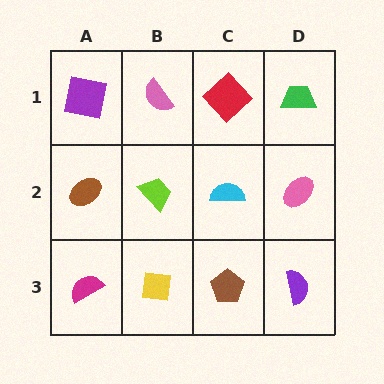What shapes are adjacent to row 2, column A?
A purple square (row 1, column A), a magenta semicircle (row 3, column A), a lime trapezoid (row 2, column B).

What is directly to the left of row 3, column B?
A magenta semicircle.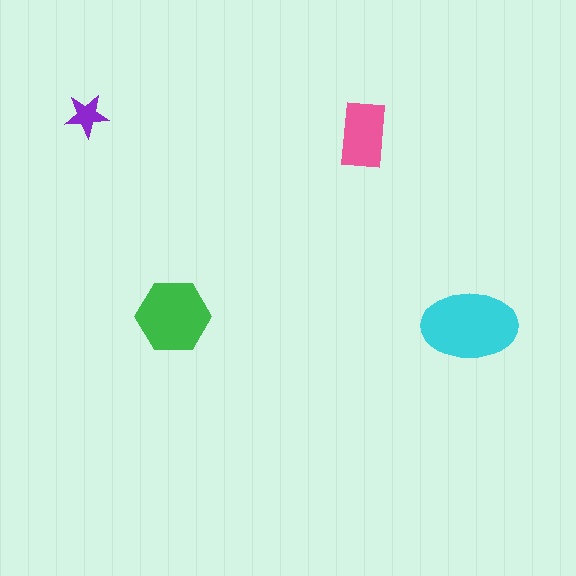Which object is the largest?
The cyan ellipse.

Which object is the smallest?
The purple star.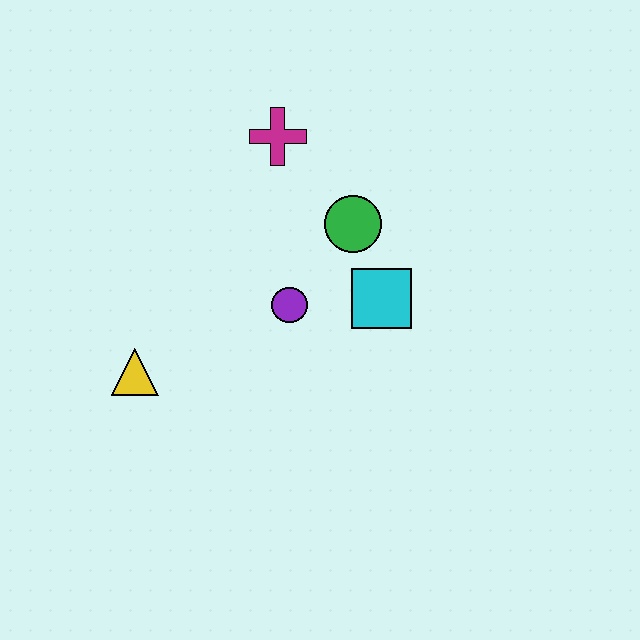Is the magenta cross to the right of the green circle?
No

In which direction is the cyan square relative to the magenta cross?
The cyan square is below the magenta cross.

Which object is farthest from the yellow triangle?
The magenta cross is farthest from the yellow triangle.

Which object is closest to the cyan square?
The green circle is closest to the cyan square.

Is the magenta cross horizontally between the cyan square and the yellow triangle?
Yes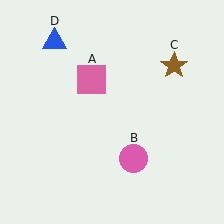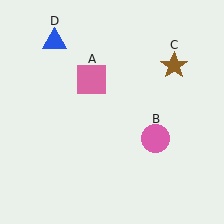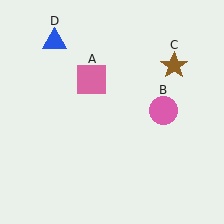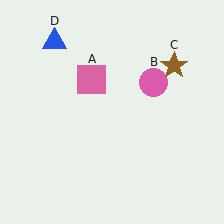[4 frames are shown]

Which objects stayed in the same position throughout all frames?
Pink square (object A) and brown star (object C) and blue triangle (object D) remained stationary.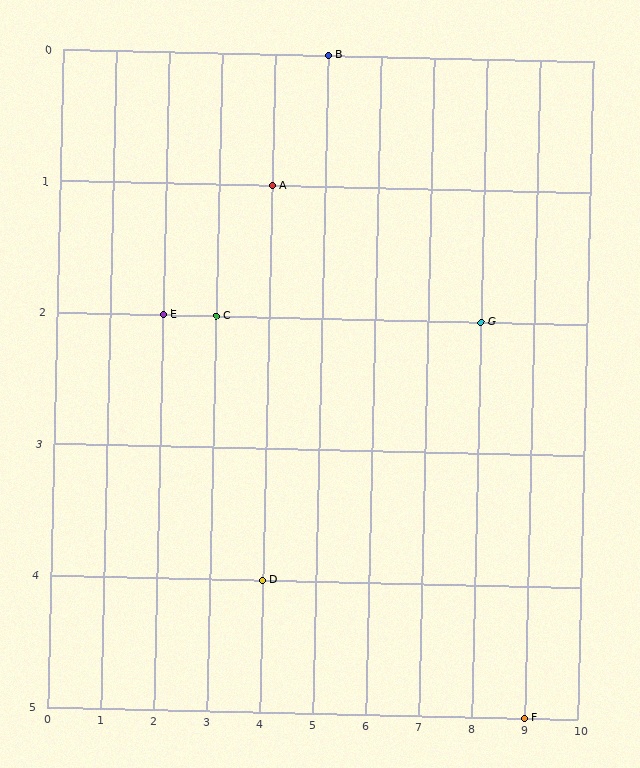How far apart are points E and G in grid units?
Points E and G are 6 columns apart.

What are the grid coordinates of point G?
Point G is at grid coordinates (8, 2).